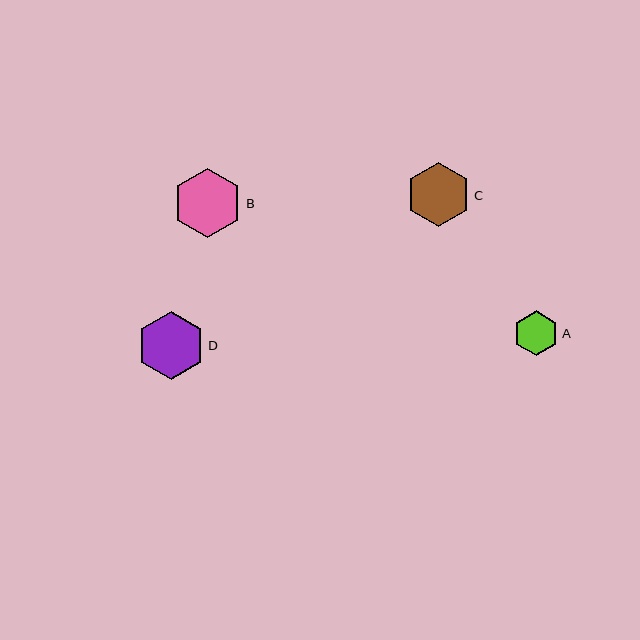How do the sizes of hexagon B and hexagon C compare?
Hexagon B and hexagon C are approximately the same size.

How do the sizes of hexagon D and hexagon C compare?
Hexagon D and hexagon C are approximately the same size.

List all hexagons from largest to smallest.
From largest to smallest: B, D, C, A.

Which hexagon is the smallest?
Hexagon A is the smallest with a size of approximately 45 pixels.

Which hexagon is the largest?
Hexagon B is the largest with a size of approximately 69 pixels.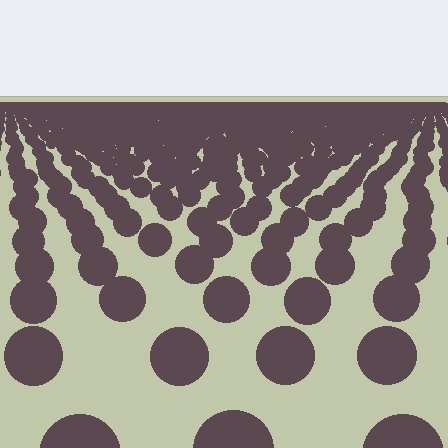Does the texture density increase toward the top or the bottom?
Density increases toward the top.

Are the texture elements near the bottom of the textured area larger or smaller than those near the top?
Larger. Near the bottom, elements are closer to the viewer and appear at a bigger on-screen size.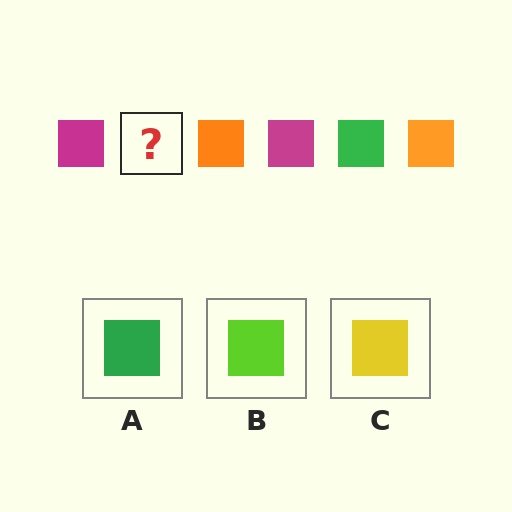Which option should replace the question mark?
Option A.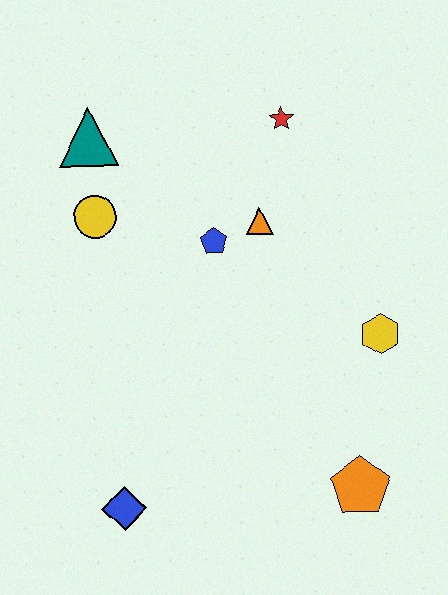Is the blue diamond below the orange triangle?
Yes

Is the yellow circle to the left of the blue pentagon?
Yes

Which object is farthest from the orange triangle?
The blue diamond is farthest from the orange triangle.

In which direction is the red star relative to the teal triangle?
The red star is to the right of the teal triangle.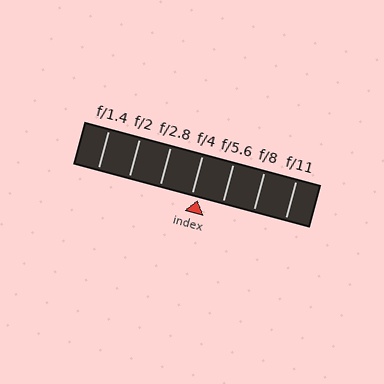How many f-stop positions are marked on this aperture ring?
There are 7 f-stop positions marked.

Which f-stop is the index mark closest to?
The index mark is closest to f/4.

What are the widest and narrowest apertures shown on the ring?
The widest aperture shown is f/1.4 and the narrowest is f/11.